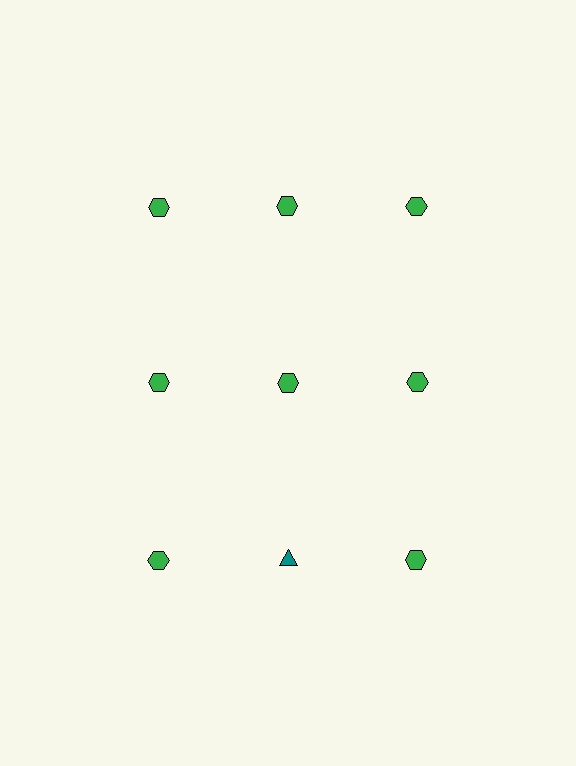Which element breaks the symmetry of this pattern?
The teal triangle in the third row, second from left column breaks the symmetry. All other shapes are green hexagons.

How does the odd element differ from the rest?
It differs in both color (teal instead of green) and shape (triangle instead of hexagon).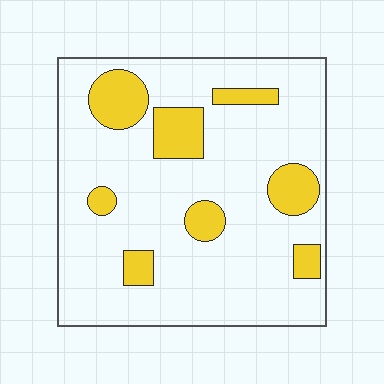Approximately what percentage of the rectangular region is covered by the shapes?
Approximately 20%.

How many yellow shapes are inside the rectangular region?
8.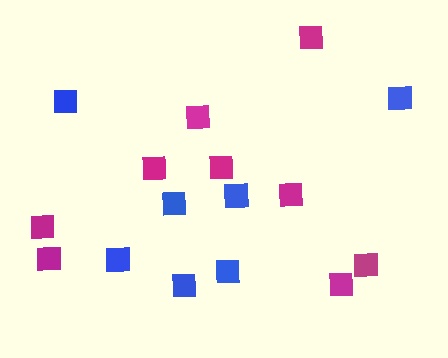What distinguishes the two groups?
There are 2 groups: one group of blue squares (7) and one group of magenta squares (9).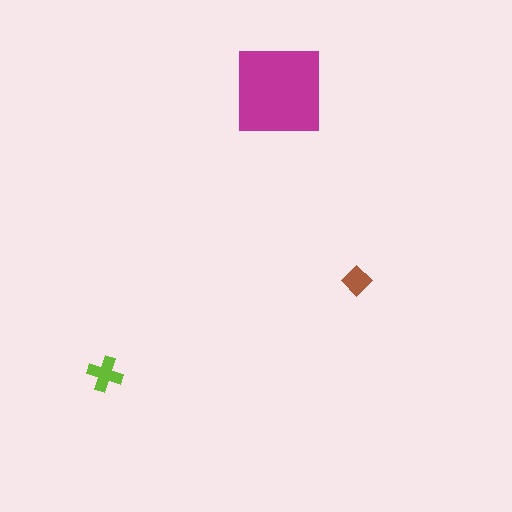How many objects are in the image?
There are 3 objects in the image.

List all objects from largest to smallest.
The magenta square, the lime cross, the brown diamond.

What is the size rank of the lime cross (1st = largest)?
2nd.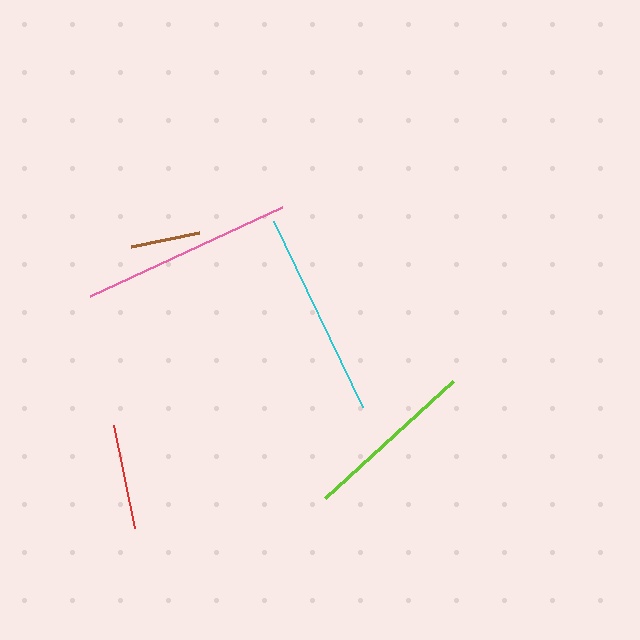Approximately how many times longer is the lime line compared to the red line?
The lime line is approximately 1.7 times the length of the red line.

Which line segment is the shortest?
The brown line is the shortest at approximately 70 pixels.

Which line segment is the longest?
The pink line is the longest at approximately 211 pixels.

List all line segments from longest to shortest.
From longest to shortest: pink, cyan, lime, red, brown.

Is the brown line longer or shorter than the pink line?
The pink line is longer than the brown line.